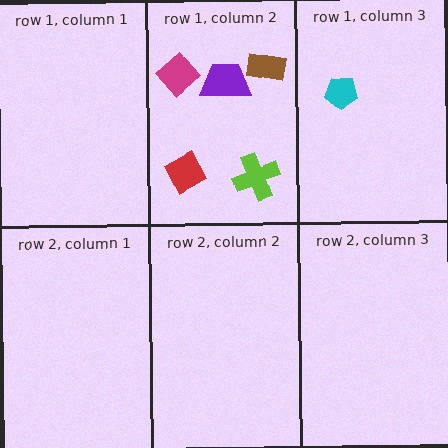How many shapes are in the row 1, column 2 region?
5.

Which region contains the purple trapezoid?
The row 1, column 2 region.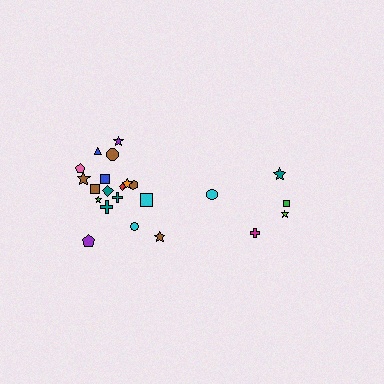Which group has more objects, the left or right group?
The left group.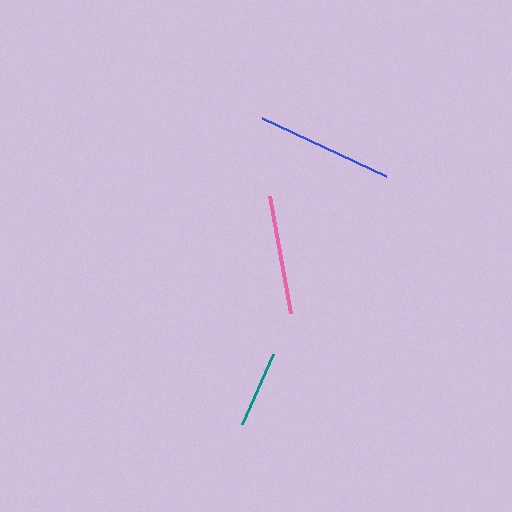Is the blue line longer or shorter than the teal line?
The blue line is longer than the teal line.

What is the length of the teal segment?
The teal segment is approximately 76 pixels long.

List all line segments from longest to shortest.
From longest to shortest: blue, pink, teal.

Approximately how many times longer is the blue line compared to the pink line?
The blue line is approximately 1.2 times the length of the pink line.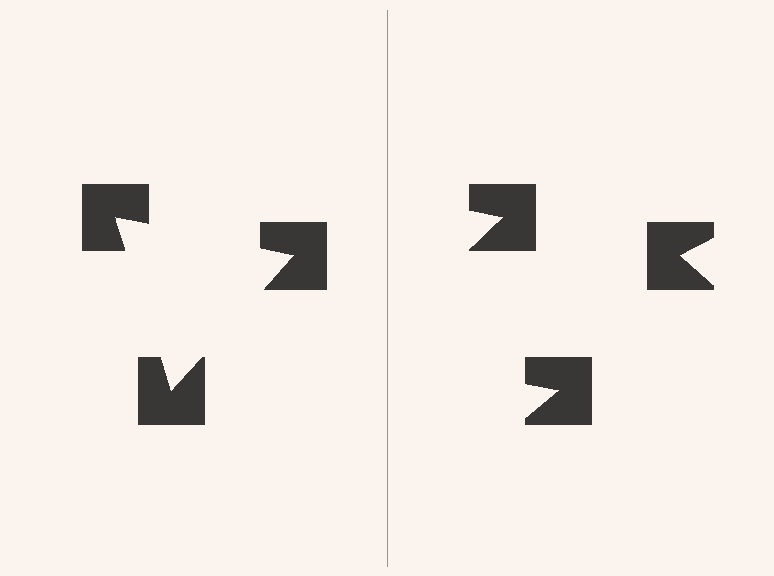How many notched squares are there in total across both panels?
6 — 3 on each side.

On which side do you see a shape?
An illusory triangle appears on the left side. On the right side the wedge cuts are rotated, so no coherent shape forms.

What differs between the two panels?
The notched squares are positioned identically on both sides; only the wedge orientations differ. On the left they align to a triangle; on the right they are misaligned.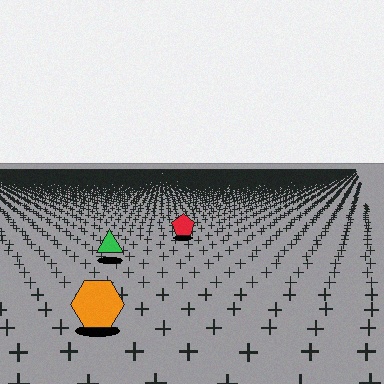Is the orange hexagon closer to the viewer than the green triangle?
Yes. The orange hexagon is closer — you can tell from the texture gradient: the ground texture is coarser near it.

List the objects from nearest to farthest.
From nearest to farthest: the orange hexagon, the green triangle, the red pentagon.